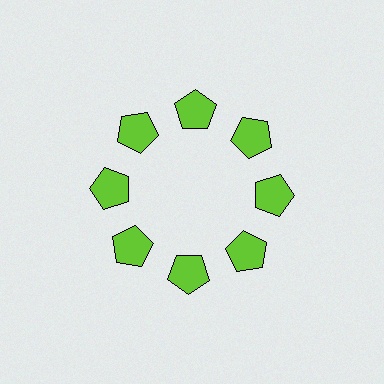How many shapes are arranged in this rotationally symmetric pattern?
There are 8 shapes, arranged in 8 groups of 1.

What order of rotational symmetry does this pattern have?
This pattern has 8-fold rotational symmetry.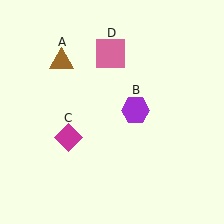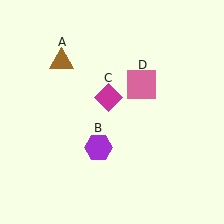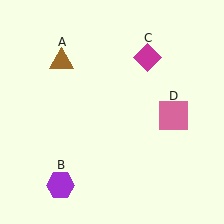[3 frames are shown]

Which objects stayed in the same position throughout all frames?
Brown triangle (object A) remained stationary.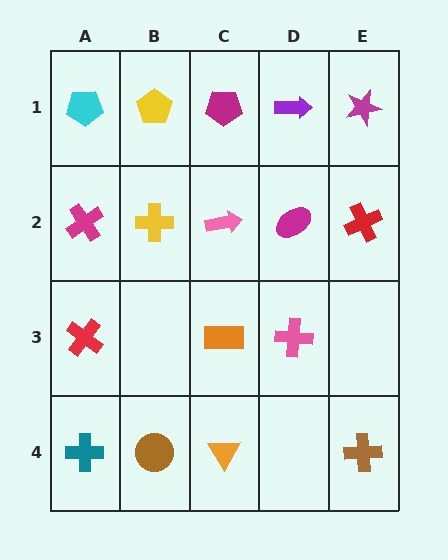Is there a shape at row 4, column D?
No, that cell is empty.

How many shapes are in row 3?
3 shapes.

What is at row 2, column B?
A yellow cross.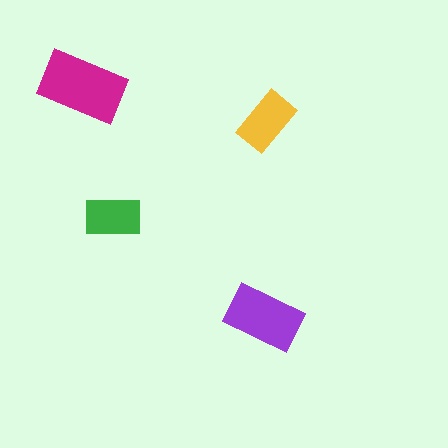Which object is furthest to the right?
The yellow rectangle is rightmost.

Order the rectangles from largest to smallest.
the magenta one, the purple one, the yellow one, the green one.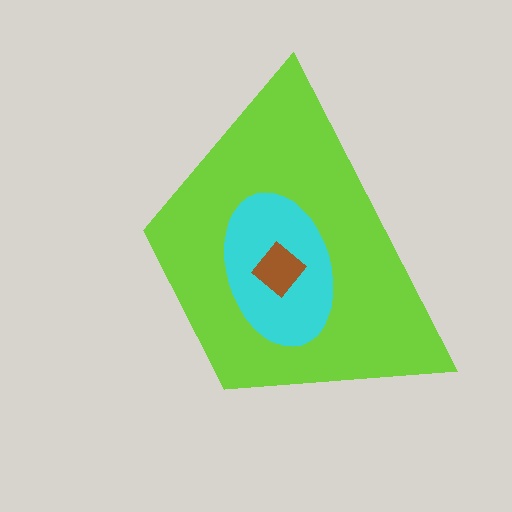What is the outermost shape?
The lime trapezoid.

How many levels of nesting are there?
3.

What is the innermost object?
The brown diamond.